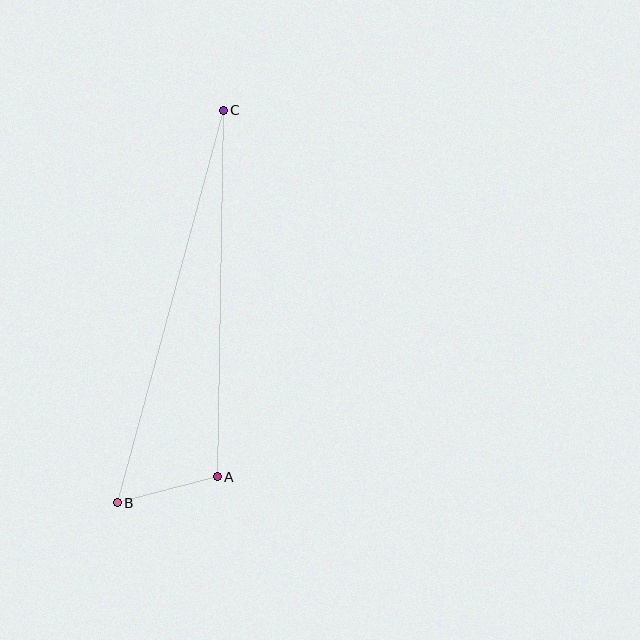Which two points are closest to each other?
Points A and B are closest to each other.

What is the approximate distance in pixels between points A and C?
The distance between A and C is approximately 366 pixels.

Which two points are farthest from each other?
Points B and C are farthest from each other.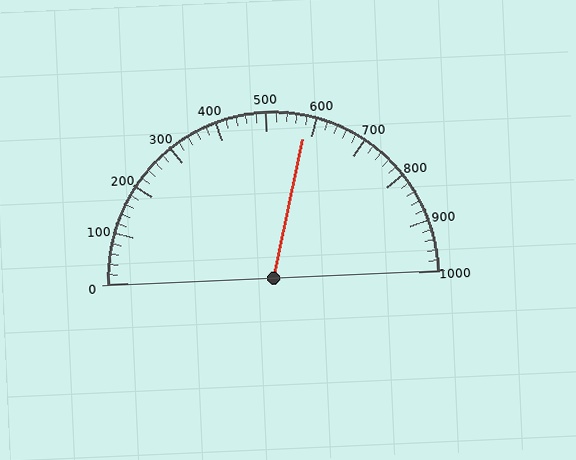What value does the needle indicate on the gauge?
The needle indicates approximately 580.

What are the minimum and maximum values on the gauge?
The gauge ranges from 0 to 1000.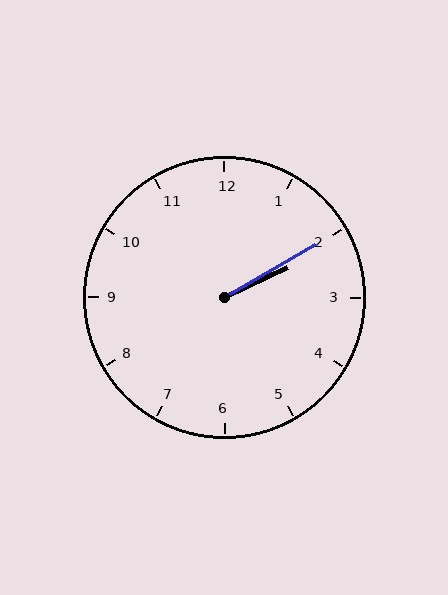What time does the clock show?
2:10.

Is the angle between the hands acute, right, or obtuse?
It is acute.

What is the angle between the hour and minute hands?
Approximately 5 degrees.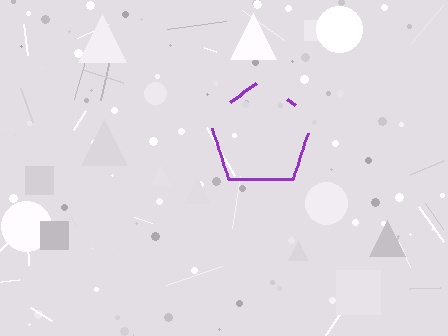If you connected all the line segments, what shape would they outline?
They would outline a pentagon.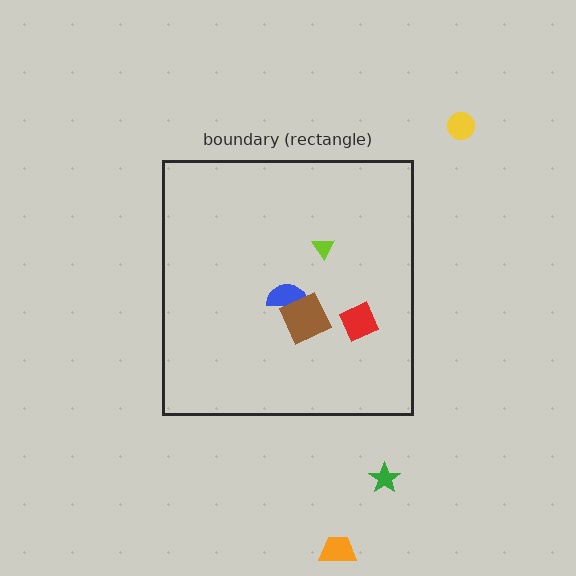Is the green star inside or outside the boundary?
Outside.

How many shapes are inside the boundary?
4 inside, 3 outside.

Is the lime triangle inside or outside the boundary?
Inside.